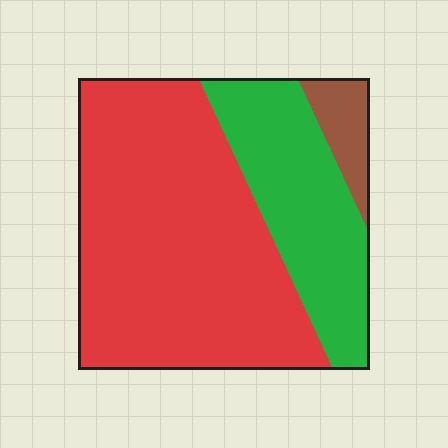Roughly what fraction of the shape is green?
Green takes up between a quarter and a half of the shape.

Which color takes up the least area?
Brown, at roughly 5%.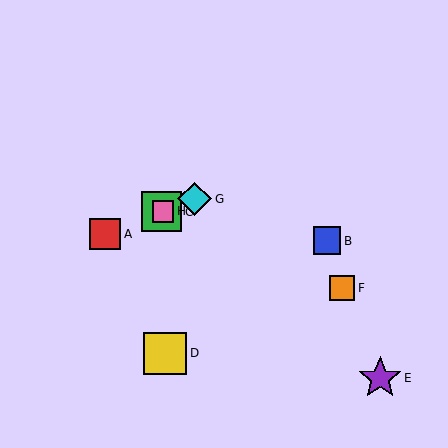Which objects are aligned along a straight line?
Objects A, C, G, H are aligned along a straight line.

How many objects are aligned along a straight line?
4 objects (A, C, G, H) are aligned along a straight line.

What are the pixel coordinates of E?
Object E is at (380, 378).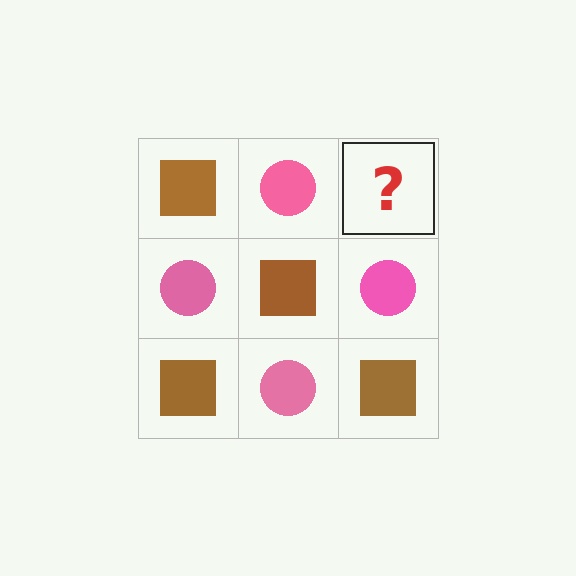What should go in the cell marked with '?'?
The missing cell should contain a brown square.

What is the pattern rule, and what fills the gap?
The rule is that it alternates brown square and pink circle in a checkerboard pattern. The gap should be filled with a brown square.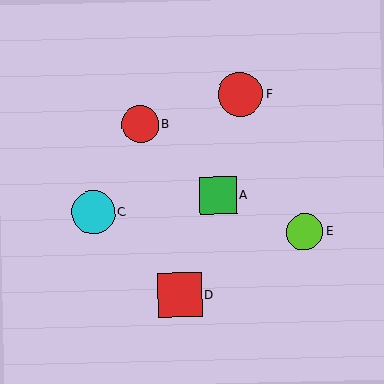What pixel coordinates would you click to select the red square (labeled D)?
Click at (180, 295) to select the red square D.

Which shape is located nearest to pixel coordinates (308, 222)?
The lime circle (labeled E) at (304, 232) is nearest to that location.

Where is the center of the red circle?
The center of the red circle is at (240, 95).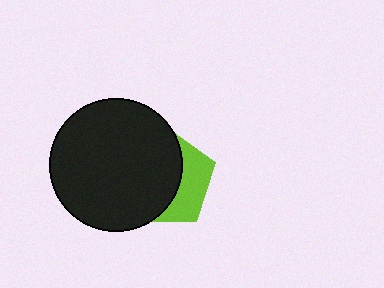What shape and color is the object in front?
The object in front is a black circle.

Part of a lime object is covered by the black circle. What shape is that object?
It is a pentagon.